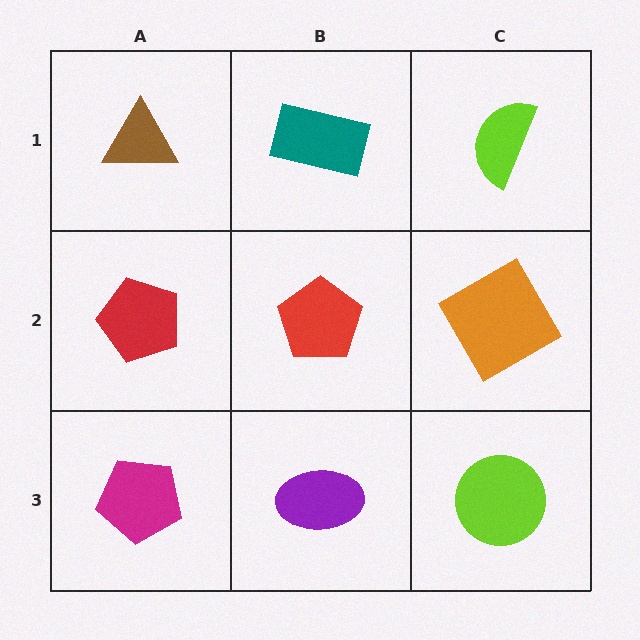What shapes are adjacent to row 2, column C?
A lime semicircle (row 1, column C), a lime circle (row 3, column C), a red pentagon (row 2, column B).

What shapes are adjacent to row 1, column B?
A red pentagon (row 2, column B), a brown triangle (row 1, column A), a lime semicircle (row 1, column C).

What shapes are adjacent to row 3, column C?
An orange square (row 2, column C), a purple ellipse (row 3, column B).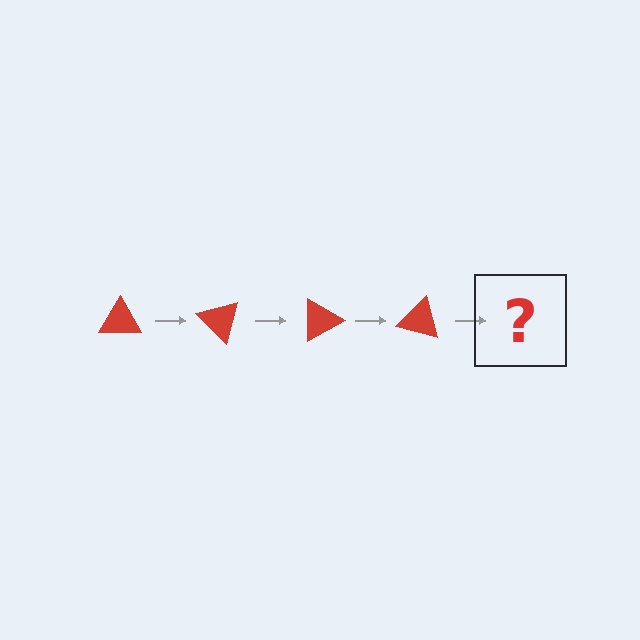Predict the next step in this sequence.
The next step is a red triangle rotated 180 degrees.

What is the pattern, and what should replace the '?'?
The pattern is that the triangle rotates 45 degrees each step. The '?' should be a red triangle rotated 180 degrees.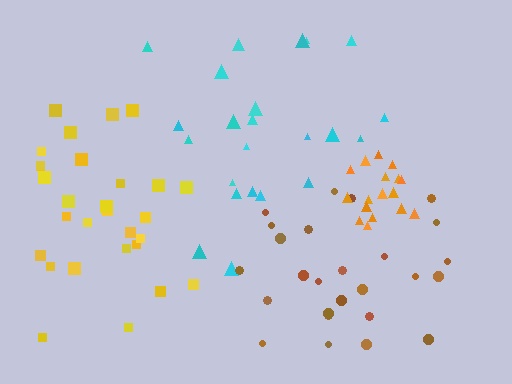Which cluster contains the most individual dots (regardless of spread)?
Yellow (29).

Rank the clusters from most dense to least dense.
orange, yellow, brown, cyan.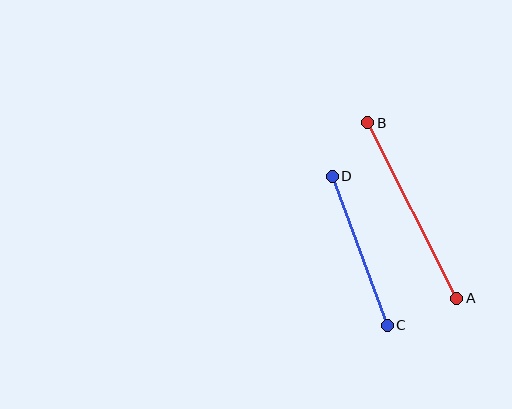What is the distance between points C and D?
The distance is approximately 159 pixels.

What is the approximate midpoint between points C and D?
The midpoint is at approximately (360, 251) pixels.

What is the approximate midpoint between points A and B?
The midpoint is at approximately (412, 210) pixels.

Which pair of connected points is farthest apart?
Points A and B are farthest apart.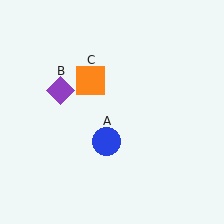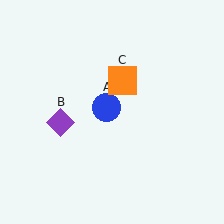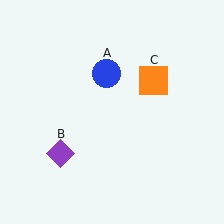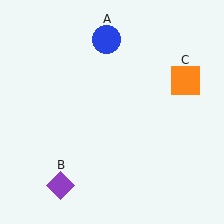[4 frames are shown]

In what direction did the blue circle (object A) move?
The blue circle (object A) moved up.